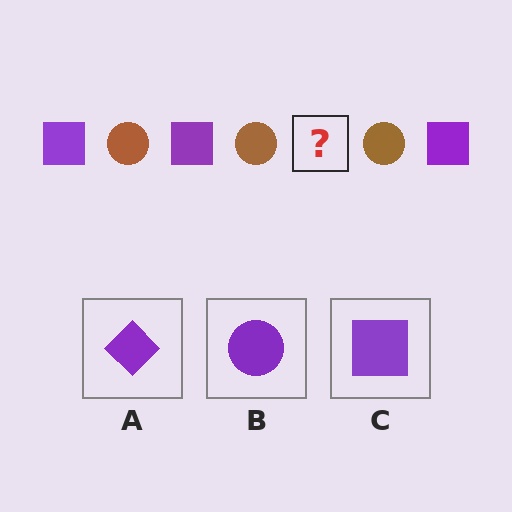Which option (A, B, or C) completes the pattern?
C.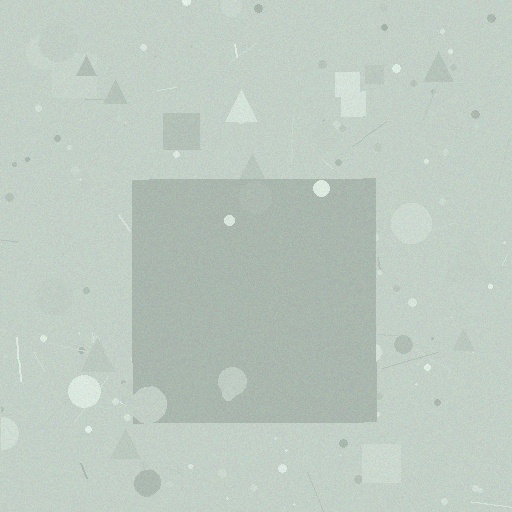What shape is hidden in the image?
A square is hidden in the image.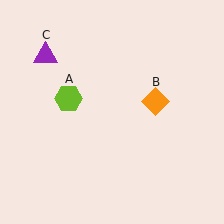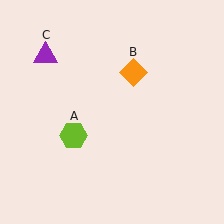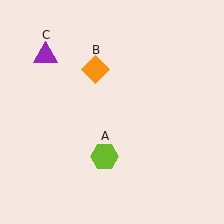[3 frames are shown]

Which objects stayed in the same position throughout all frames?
Purple triangle (object C) remained stationary.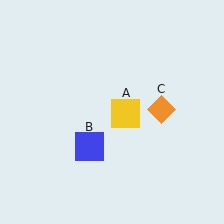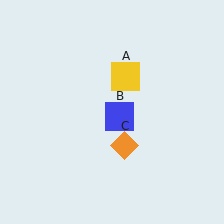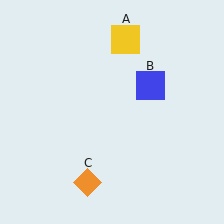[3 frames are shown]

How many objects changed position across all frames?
3 objects changed position: yellow square (object A), blue square (object B), orange diamond (object C).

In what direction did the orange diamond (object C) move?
The orange diamond (object C) moved down and to the left.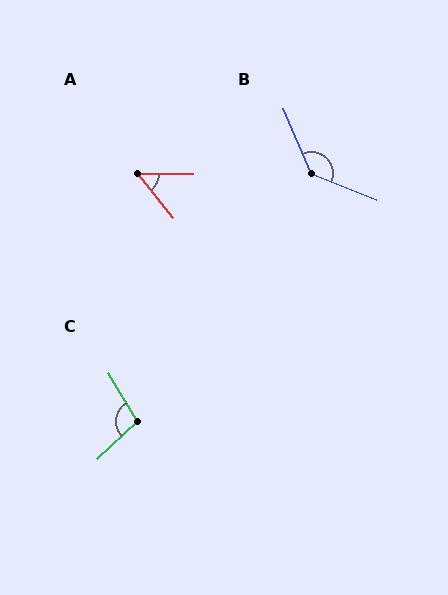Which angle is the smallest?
A, at approximately 51 degrees.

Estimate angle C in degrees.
Approximately 102 degrees.